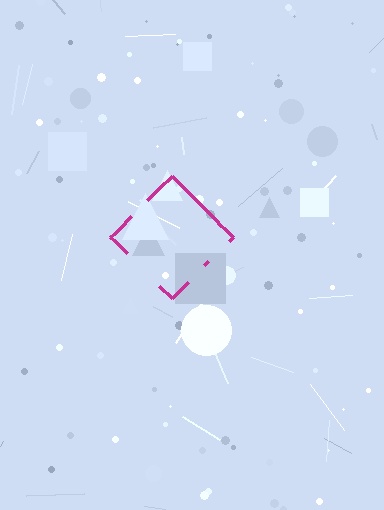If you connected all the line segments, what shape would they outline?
They would outline a diamond.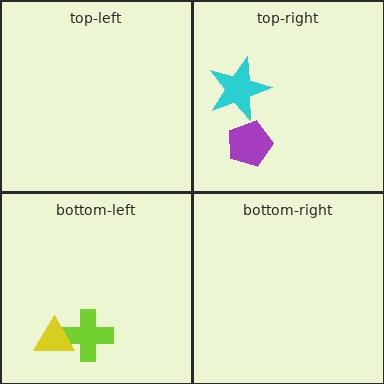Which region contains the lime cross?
The bottom-left region.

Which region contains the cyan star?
The top-right region.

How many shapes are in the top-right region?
2.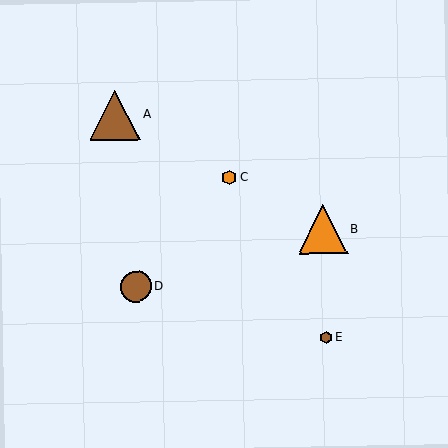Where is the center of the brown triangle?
The center of the brown triangle is at (115, 115).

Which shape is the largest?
The brown triangle (labeled A) is the largest.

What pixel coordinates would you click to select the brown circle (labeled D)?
Click at (136, 286) to select the brown circle D.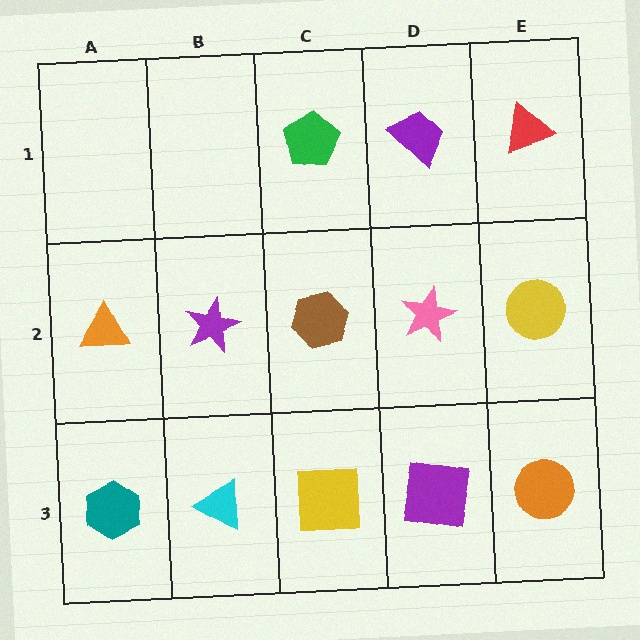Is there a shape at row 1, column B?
No, that cell is empty.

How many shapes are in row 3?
5 shapes.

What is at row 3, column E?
An orange circle.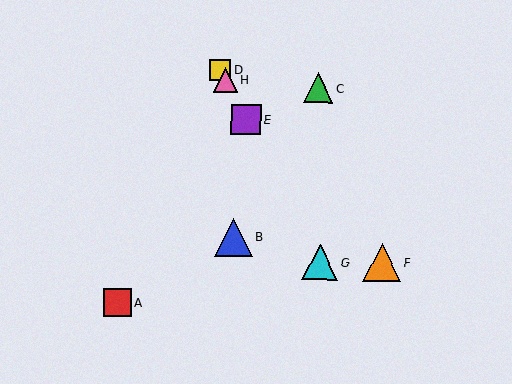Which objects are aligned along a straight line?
Objects D, E, G, H are aligned along a straight line.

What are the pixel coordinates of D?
Object D is at (220, 70).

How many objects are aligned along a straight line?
4 objects (D, E, G, H) are aligned along a straight line.